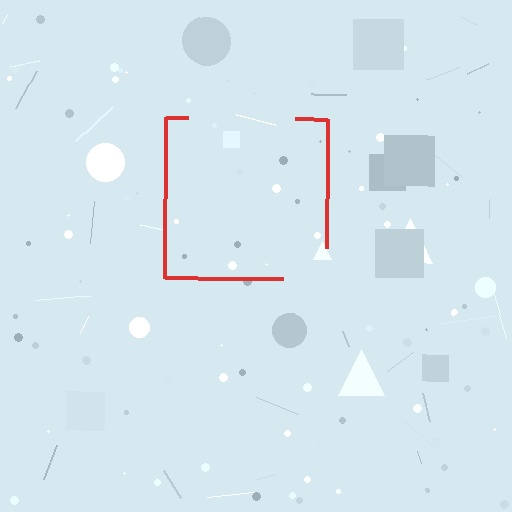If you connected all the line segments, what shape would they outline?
They would outline a square.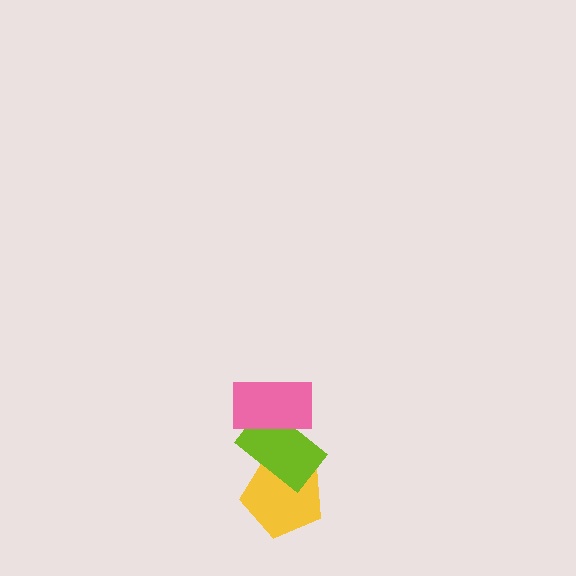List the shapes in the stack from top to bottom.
From top to bottom: the pink rectangle, the lime rectangle, the yellow pentagon.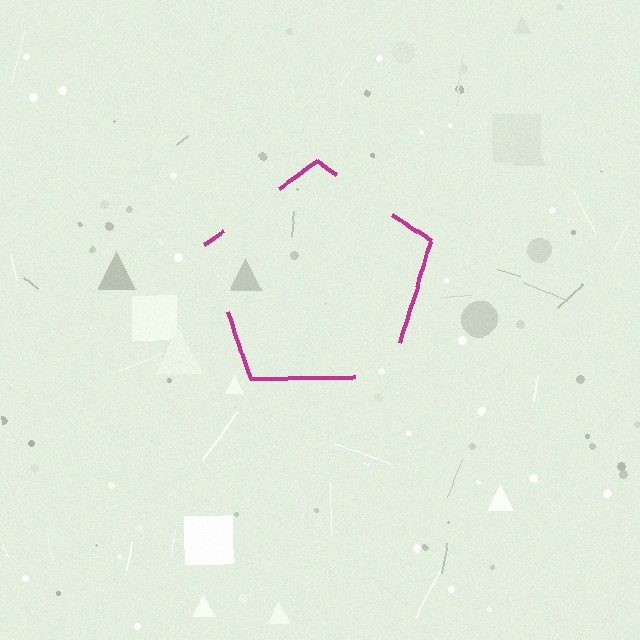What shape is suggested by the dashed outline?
The dashed outline suggests a pentagon.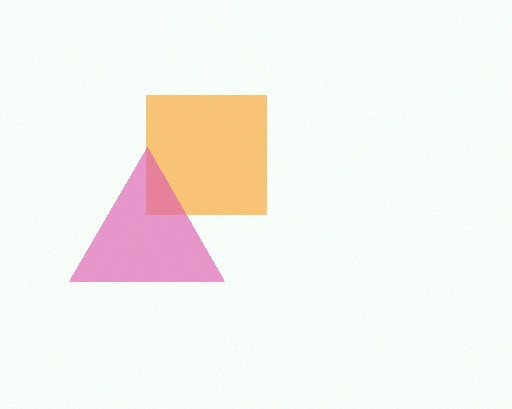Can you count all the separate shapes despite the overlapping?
Yes, there are 2 separate shapes.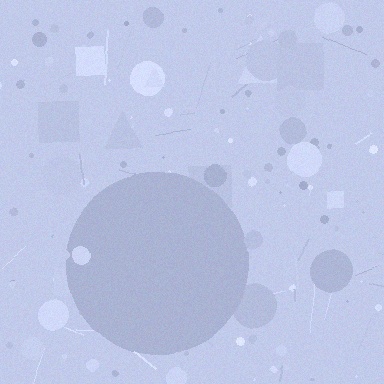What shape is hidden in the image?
A circle is hidden in the image.